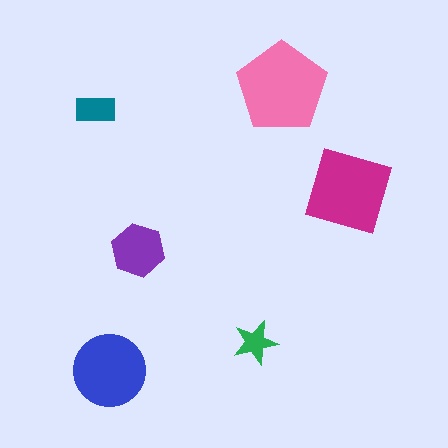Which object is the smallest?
The green star.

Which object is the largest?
The pink pentagon.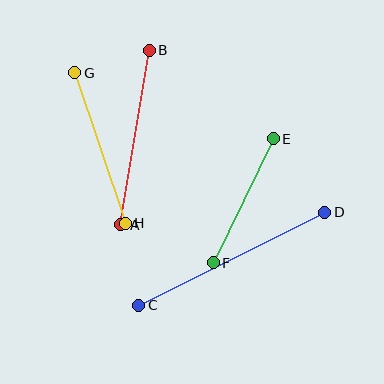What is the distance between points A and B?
The distance is approximately 177 pixels.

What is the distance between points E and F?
The distance is approximately 138 pixels.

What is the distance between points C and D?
The distance is approximately 208 pixels.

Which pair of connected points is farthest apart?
Points C and D are farthest apart.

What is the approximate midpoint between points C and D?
The midpoint is at approximately (232, 259) pixels.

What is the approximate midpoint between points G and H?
The midpoint is at approximately (100, 148) pixels.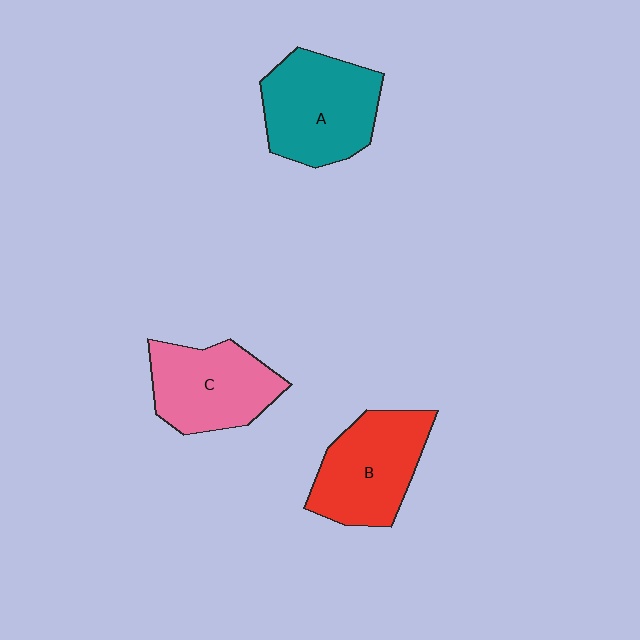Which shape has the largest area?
Shape A (teal).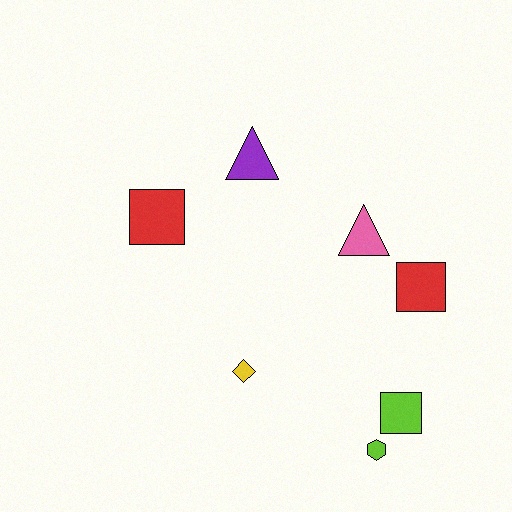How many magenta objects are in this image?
There are no magenta objects.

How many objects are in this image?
There are 7 objects.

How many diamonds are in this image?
There is 1 diamond.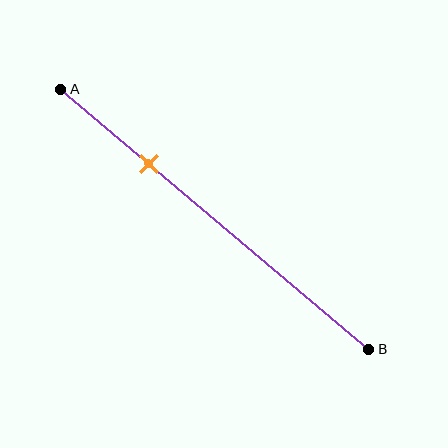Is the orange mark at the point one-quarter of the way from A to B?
No, the mark is at about 30% from A, not at the 25% one-quarter point.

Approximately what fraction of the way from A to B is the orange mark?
The orange mark is approximately 30% of the way from A to B.